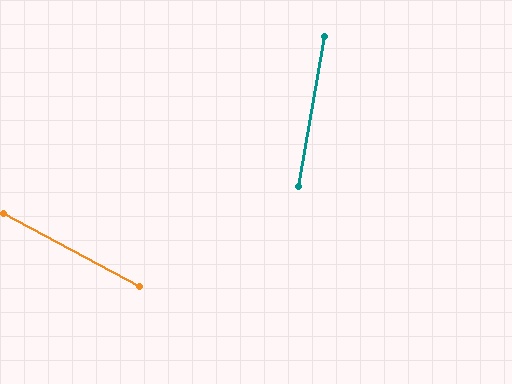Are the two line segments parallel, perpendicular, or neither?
Neither parallel nor perpendicular — they differ by about 72°.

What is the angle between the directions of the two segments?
Approximately 72 degrees.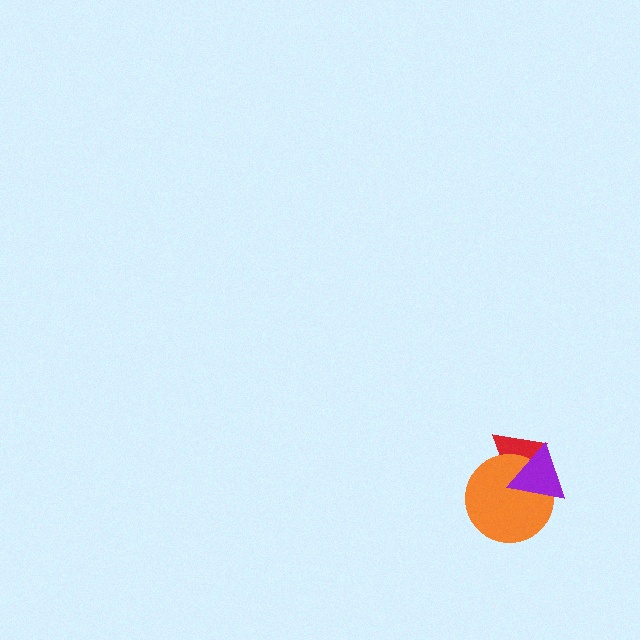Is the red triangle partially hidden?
Yes, it is partially covered by another shape.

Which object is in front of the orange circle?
The purple triangle is in front of the orange circle.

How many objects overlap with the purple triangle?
2 objects overlap with the purple triangle.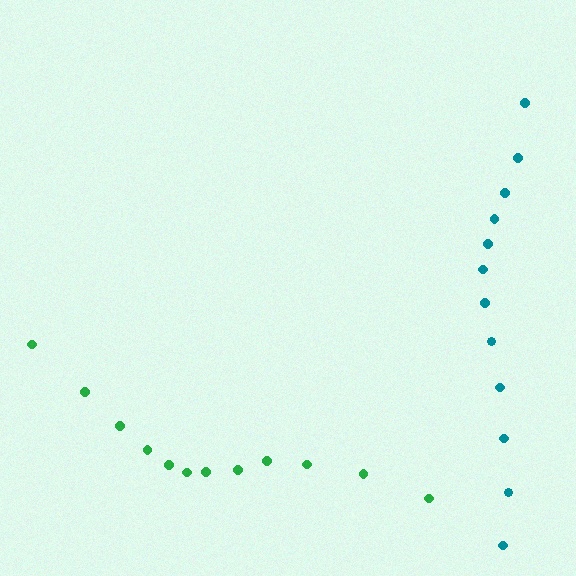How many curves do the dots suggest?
There are 2 distinct paths.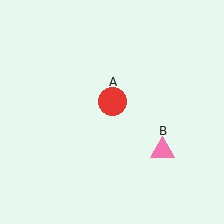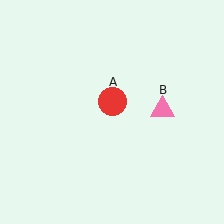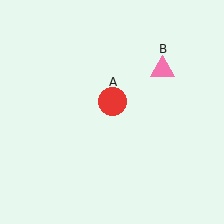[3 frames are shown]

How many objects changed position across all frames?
1 object changed position: pink triangle (object B).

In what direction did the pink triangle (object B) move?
The pink triangle (object B) moved up.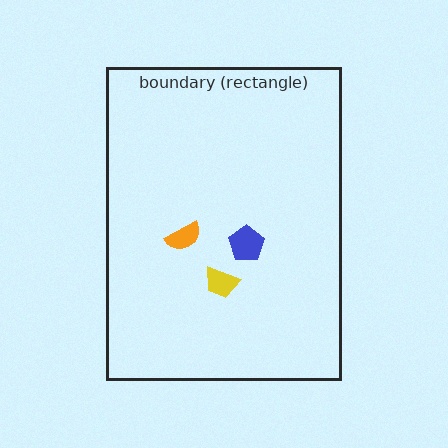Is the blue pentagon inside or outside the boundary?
Inside.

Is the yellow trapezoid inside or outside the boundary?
Inside.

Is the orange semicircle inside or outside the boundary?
Inside.